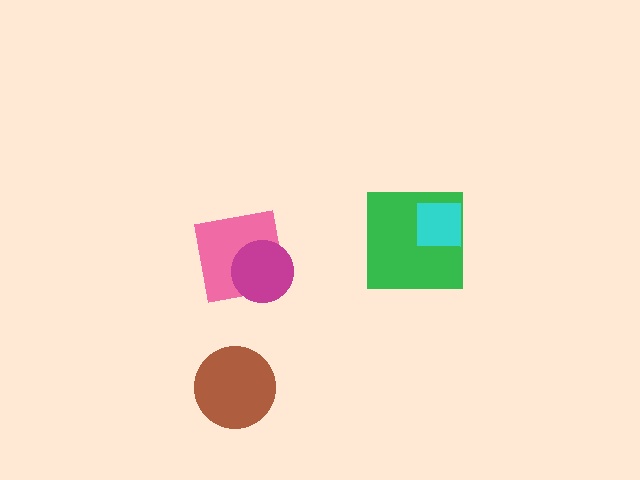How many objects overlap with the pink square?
1 object overlaps with the pink square.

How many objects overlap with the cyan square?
1 object overlaps with the cyan square.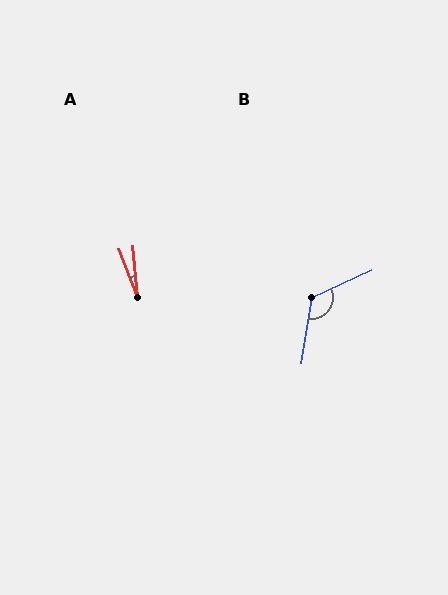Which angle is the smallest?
A, at approximately 16 degrees.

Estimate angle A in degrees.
Approximately 16 degrees.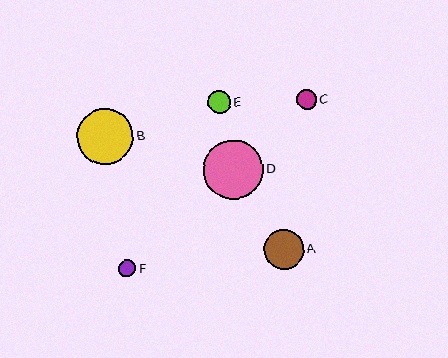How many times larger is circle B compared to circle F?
Circle B is approximately 3.3 times the size of circle F.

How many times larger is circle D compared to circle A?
Circle D is approximately 1.5 times the size of circle A.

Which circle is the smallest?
Circle F is the smallest with a size of approximately 17 pixels.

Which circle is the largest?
Circle D is the largest with a size of approximately 59 pixels.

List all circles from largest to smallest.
From largest to smallest: D, B, A, E, C, F.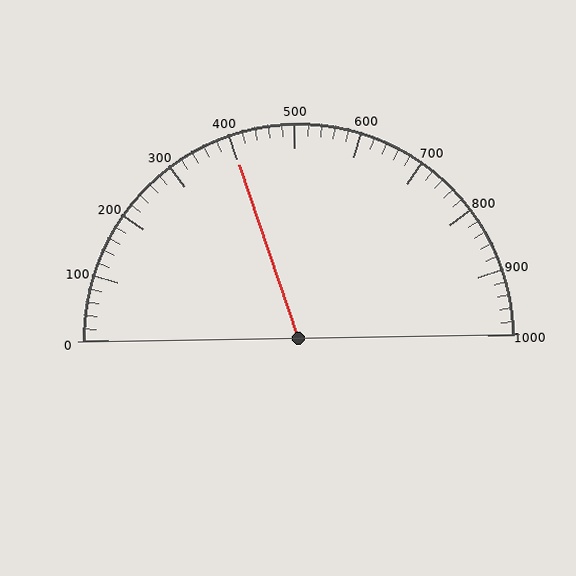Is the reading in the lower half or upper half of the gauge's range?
The reading is in the lower half of the range (0 to 1000).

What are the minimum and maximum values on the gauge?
The gauge ranges from 0 to 1000.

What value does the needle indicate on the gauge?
The needle indicates approximately 400.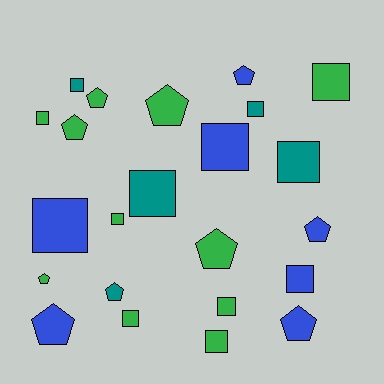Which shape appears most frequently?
Square, with 13 objects.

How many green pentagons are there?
There are 5 green pentagons.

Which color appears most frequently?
Green, with 11 objects.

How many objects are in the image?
There are 23 objects.